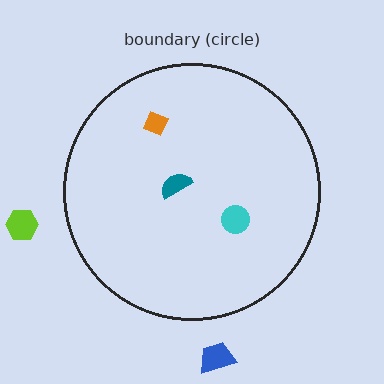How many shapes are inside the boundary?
3 inside, 2 outside.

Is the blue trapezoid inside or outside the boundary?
Outside.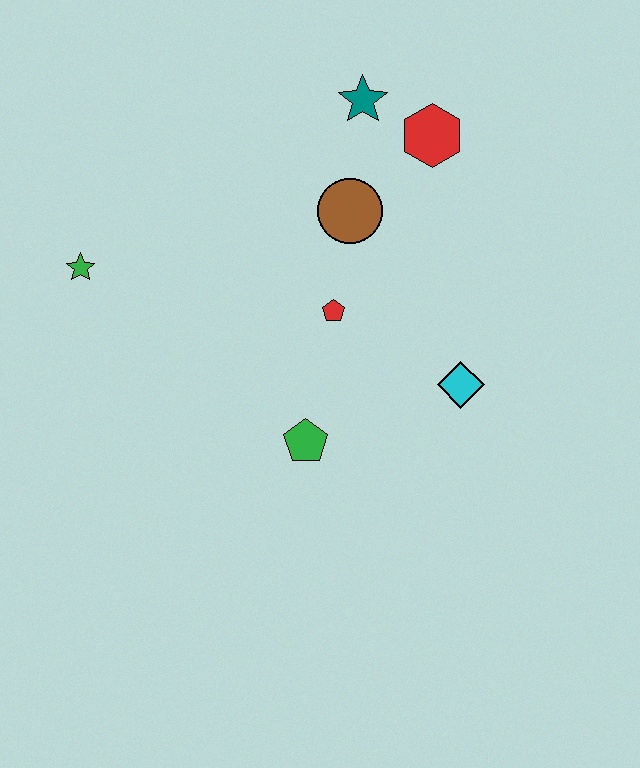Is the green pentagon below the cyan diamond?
Yes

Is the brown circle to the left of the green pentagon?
No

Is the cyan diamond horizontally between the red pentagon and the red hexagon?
No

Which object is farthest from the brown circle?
The green star is farthest from the brown circle.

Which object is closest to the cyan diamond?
The red pentagon is closest to the cyan diamond.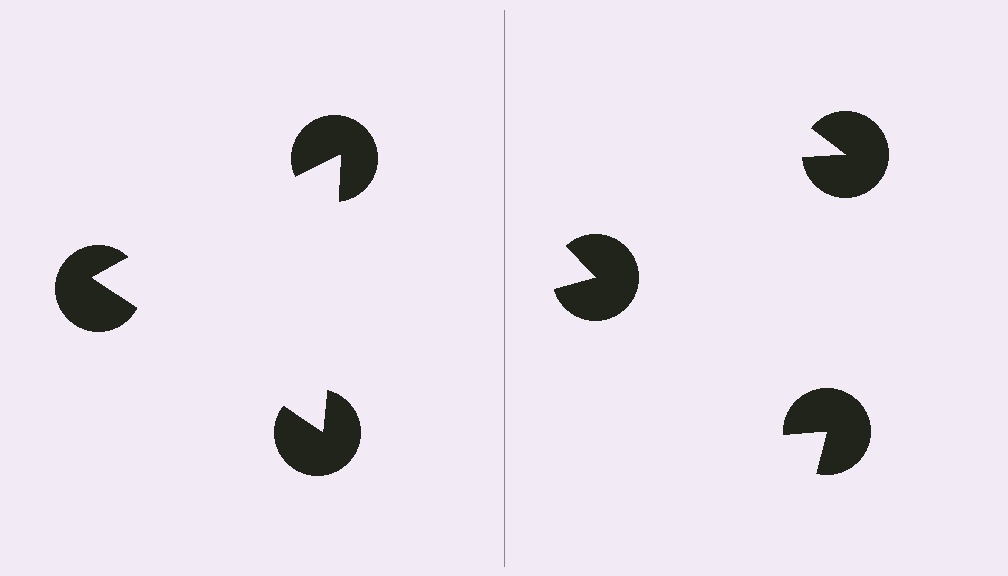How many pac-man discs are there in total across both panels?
6 — 3 on each side.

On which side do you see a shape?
An illusory triangle appears on the left side. On the right side the wedge cuts are rotated, so no coherent shape forms.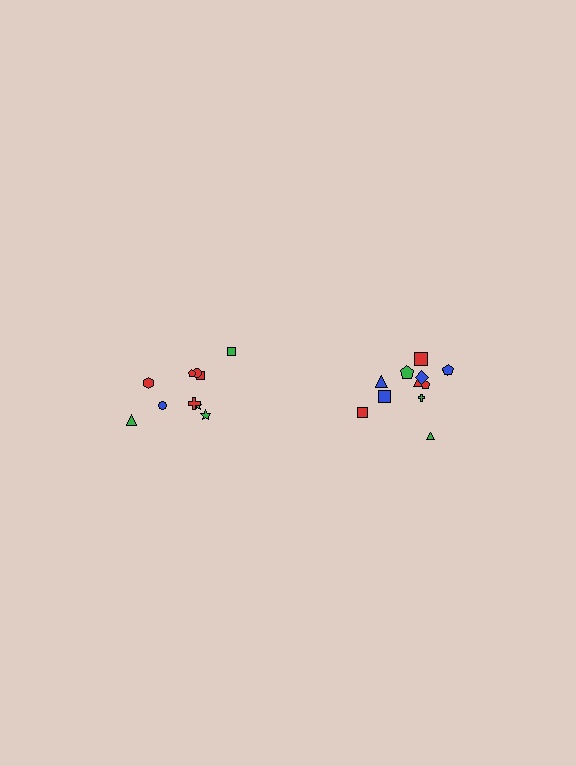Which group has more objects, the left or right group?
The right group.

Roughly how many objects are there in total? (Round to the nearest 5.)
Roughly 20 objects in total.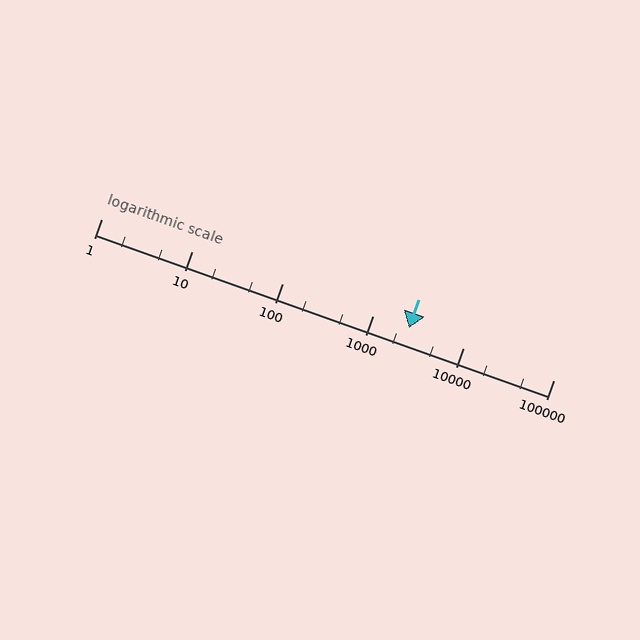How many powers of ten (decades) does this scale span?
The scale spans 5 decades, from 1 to 100000.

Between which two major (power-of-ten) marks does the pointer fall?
The pointer is between 1000 and 10000.